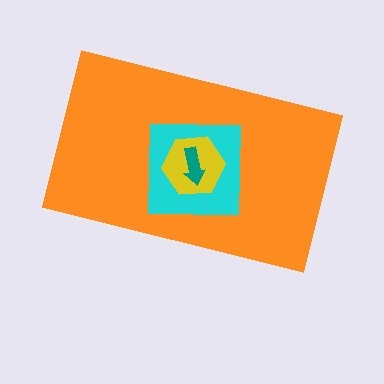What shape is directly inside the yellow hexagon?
The teal arrow.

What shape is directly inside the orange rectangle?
The cyan square.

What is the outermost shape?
The orange rectangle.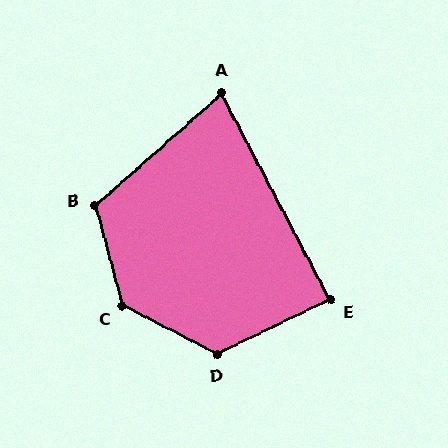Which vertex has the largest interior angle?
C, at approximately 132 degrees.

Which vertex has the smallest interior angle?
A, at approximately 77 degrees.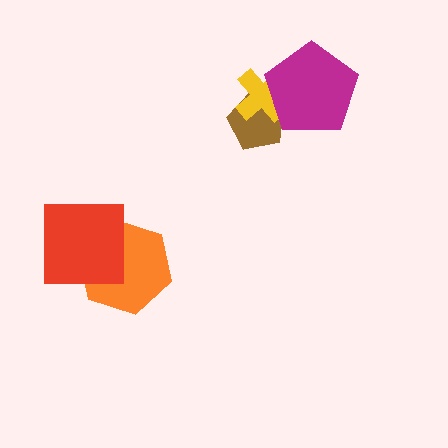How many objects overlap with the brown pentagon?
2 objects overlap with the brown pentagon.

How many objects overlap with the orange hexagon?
1 object overlaps with the orange hexagon.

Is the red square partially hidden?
No, no other shape covers it.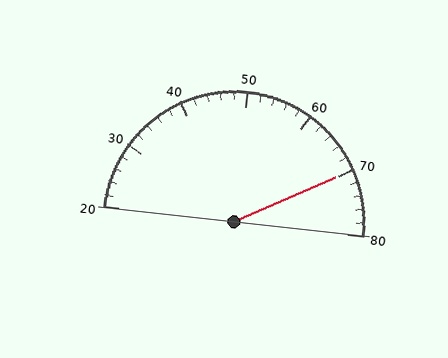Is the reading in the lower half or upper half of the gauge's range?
The reading is in the upper half of the range (20 to 80).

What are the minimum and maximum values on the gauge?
The gauge ranges from 20 to 80.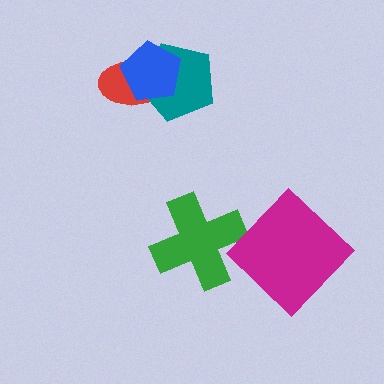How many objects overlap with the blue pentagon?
2 objects overlap with the blue pentagon.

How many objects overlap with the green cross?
0 objects overlap with the green cross.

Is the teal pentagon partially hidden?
Yes, it is partially covered by another shape.